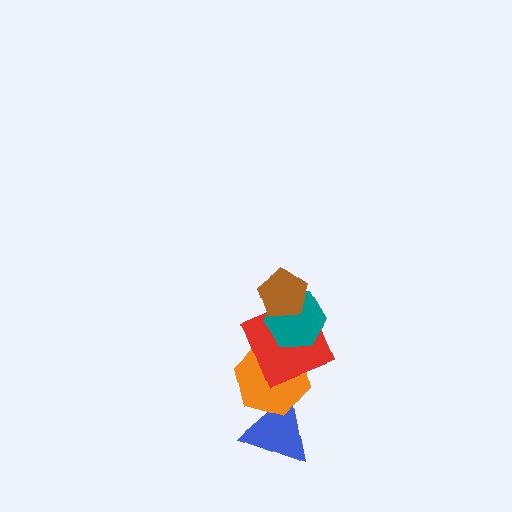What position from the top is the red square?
The red square is 3rd from the top.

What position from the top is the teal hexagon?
The teal hexagon is 2nd from the top.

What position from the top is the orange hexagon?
The orange hexagon is 4th from the top.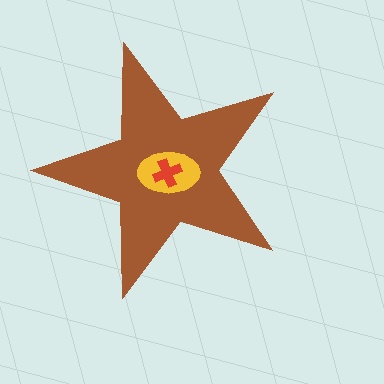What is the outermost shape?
The brown star.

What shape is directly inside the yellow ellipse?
The red cross.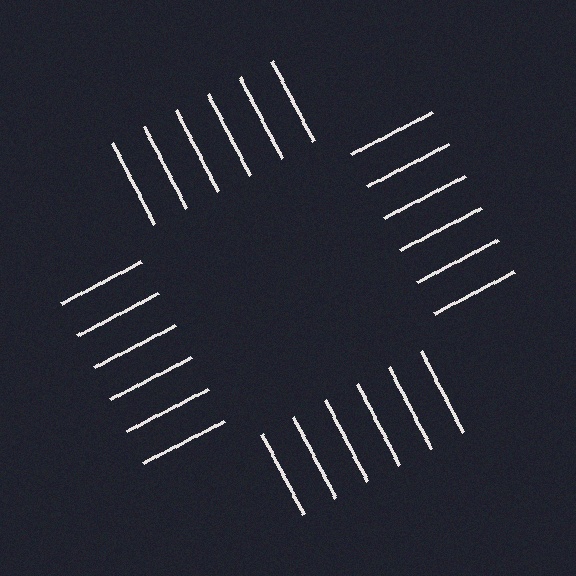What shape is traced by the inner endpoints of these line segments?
An illusory square — the line segments terminate on its edges but no continuous stroke is drawn.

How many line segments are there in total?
24 — 6 along each of the 4 edges.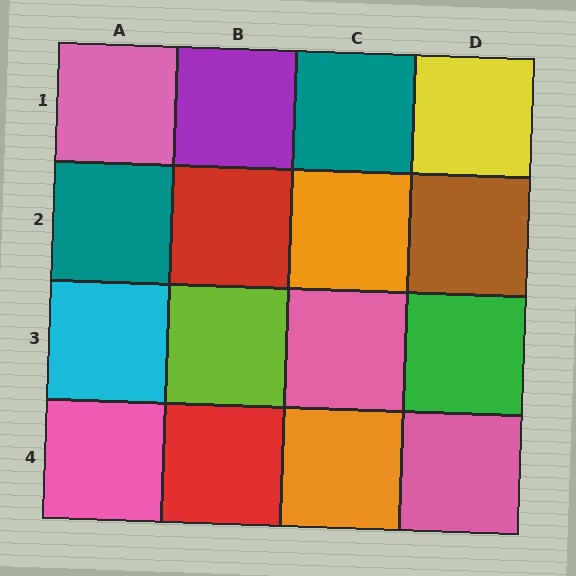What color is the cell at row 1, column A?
Pink.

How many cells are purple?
1 cell is purple.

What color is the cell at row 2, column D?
Brown.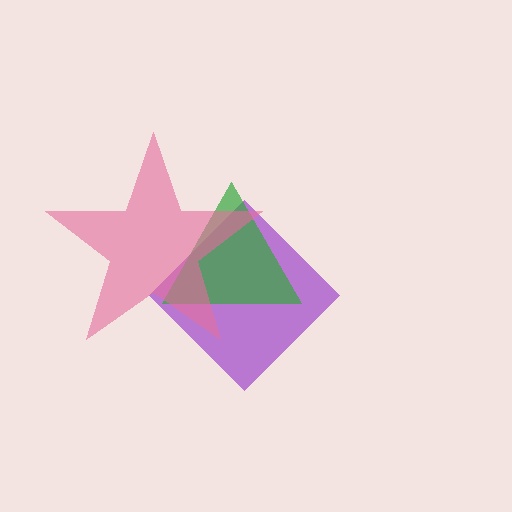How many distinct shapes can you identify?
There are 3 distinct shapes: a purple diamond, a green triangle, a pink star.